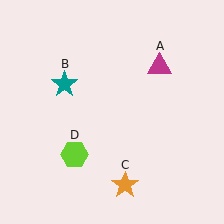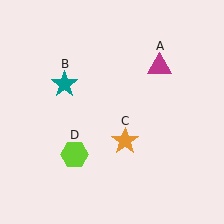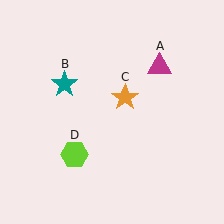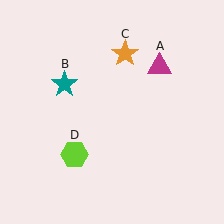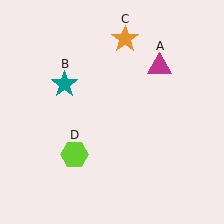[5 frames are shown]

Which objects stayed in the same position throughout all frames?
Magenta triangle (object A) and teal star (object B) and lime hexagon (object D) remained stationary.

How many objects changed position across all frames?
1 object changed position: orange star (object C).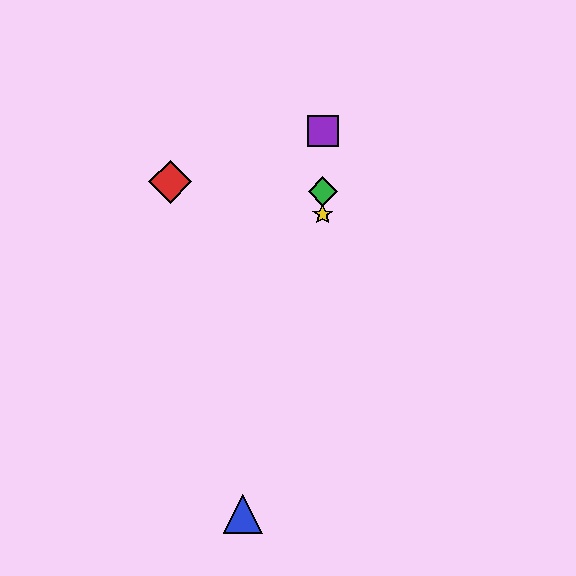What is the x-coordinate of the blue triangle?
The blue triangle is at x≈243.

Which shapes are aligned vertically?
The green diamond, the yellow star, the purple square are aligned vertically.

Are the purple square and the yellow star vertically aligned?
Yes, both are at x≈323.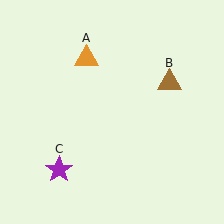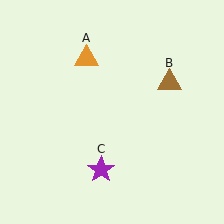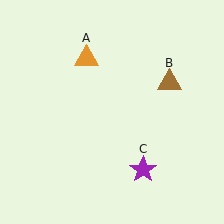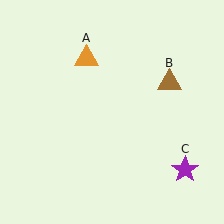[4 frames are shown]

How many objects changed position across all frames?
1 object changed position: purple star (object C).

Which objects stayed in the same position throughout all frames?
Orange triangle (object A) and brown triangle (object B) remained stationary.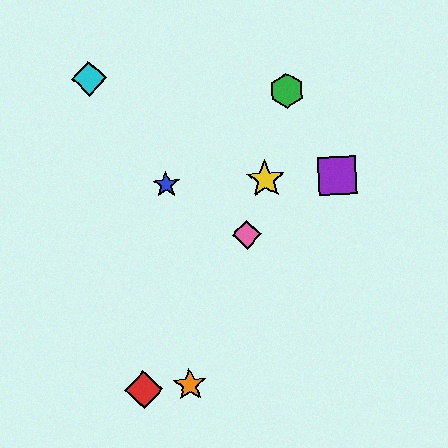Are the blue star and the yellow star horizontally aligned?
Yes, both are at y≈184.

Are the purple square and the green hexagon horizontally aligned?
No, the purple square is at y≈176 and the green hexagon is at y≈90.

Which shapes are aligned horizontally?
The blue star, the yellow star, the purple square are aligned horizontally.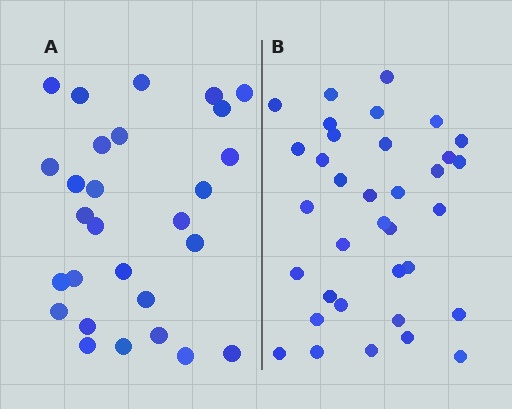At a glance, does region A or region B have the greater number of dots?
Region B (the right region) has more dots.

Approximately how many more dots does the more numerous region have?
Region B has roughly 8 or so more dots than region A.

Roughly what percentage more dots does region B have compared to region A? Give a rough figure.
About 25% more.